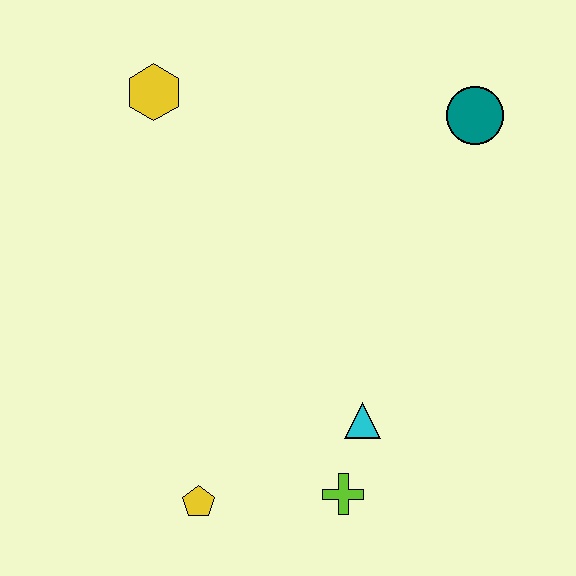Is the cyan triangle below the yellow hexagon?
Yes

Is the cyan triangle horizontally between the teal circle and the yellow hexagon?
Yes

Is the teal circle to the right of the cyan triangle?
Yes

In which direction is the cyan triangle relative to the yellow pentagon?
The cyan triangle is to the right of the yellow pentagon.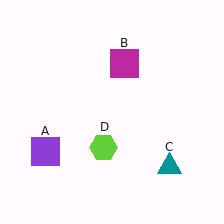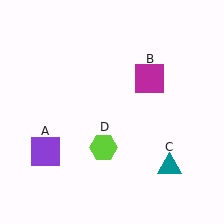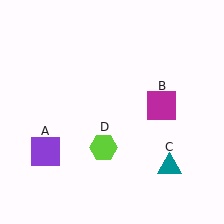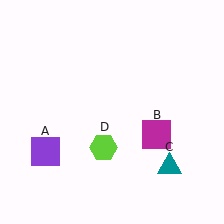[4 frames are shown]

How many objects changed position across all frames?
1 object changed position: magenta square (object B).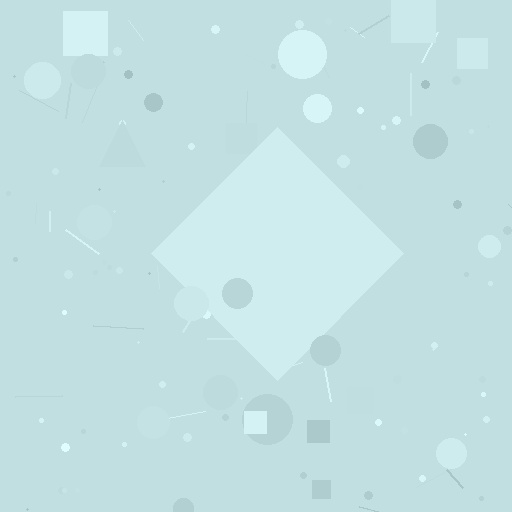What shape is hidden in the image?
A diamond is hidden in the image.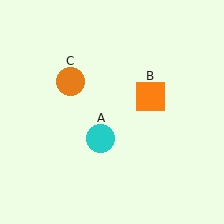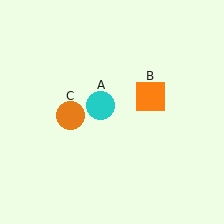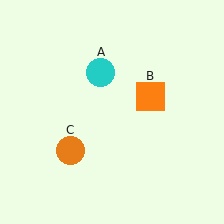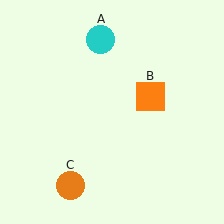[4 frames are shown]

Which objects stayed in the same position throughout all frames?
Orange square (object B) remained stationary.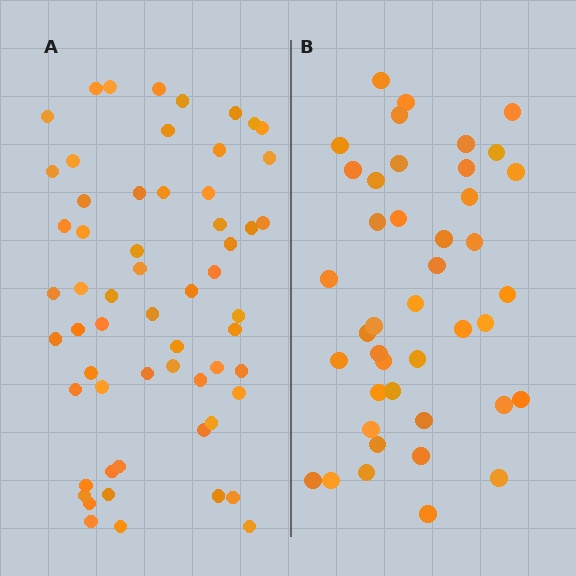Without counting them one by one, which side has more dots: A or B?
Region A (the left region) has more dots.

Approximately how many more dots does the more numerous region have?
Region A has approximately 15 more dots than region B.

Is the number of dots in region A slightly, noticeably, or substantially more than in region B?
Region A has noticeably more, but not dramatically so. The ratio is roughly 1.4 to 1.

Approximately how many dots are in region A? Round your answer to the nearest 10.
About 60 dots. (The exact count is 59, which rounds to 60.)